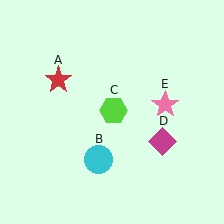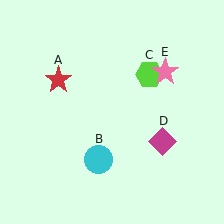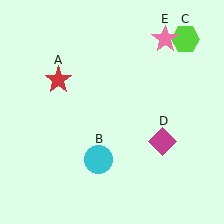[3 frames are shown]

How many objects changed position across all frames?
2 objects changed position: lime hexagon (object C), pink star (object E).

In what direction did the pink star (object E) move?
The pink star (object E) moved up.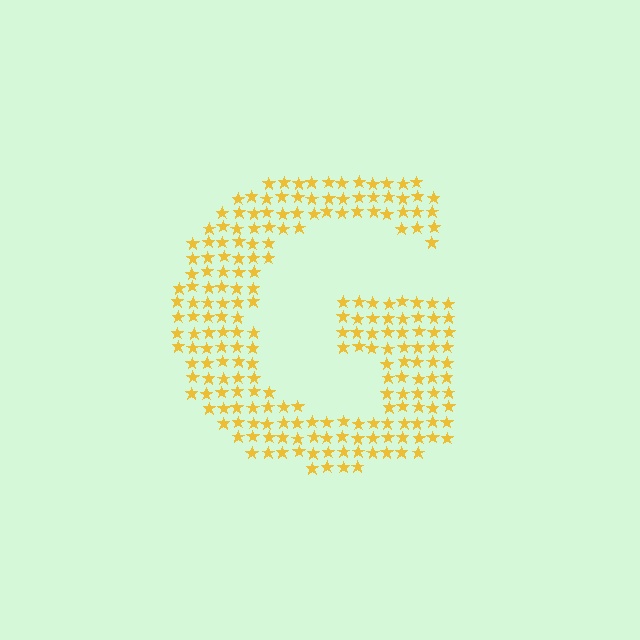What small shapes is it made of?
It is made of small stars.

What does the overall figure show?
The overall figure shows the letter G.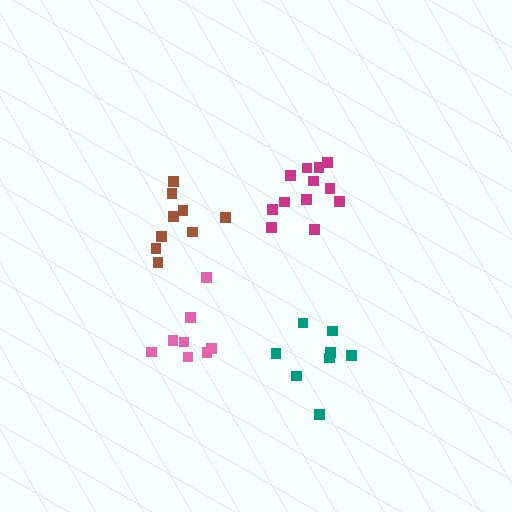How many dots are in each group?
Group 1: 12 dots, Group 2: 8 dots, Group 3: 9 dots, Group 4: 8 dots (37 total).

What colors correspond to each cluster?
The clusters are colored: magenta, pink, brown, teal.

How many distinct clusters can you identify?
There are 4 distinct clusters.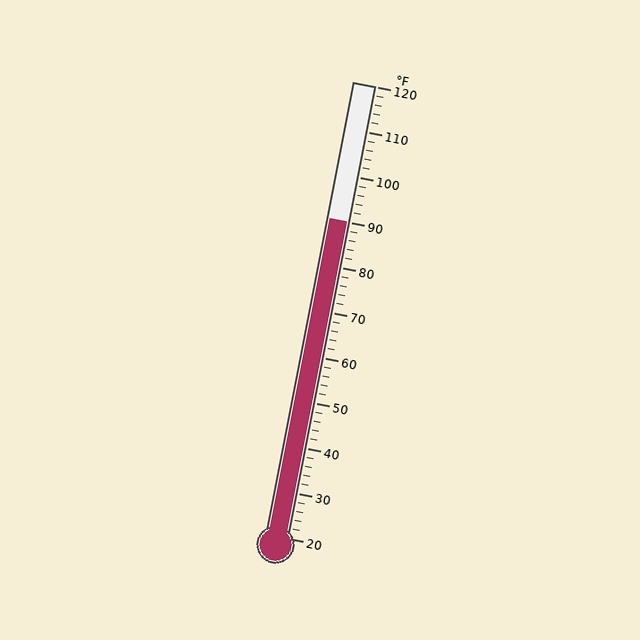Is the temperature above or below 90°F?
The temperature is at 90°F.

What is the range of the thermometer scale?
The thermometer scale ranges from 20°F to 120°F.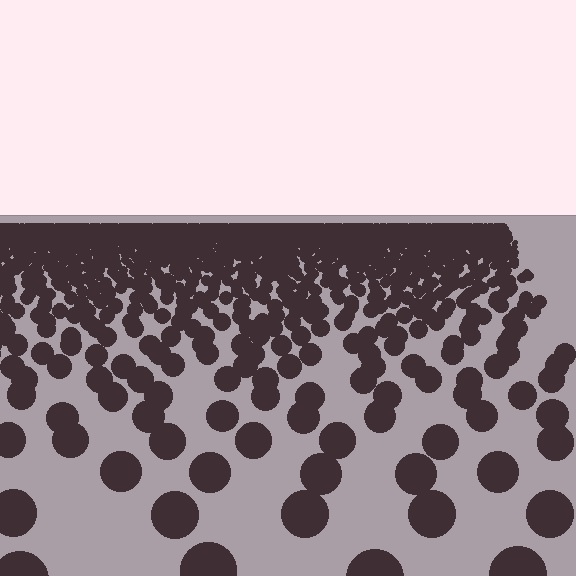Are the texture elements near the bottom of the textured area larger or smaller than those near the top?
Larger. Near the bottom, elements are closer to the viewer and appear at a bigger on-screen size.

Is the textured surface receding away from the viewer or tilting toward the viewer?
The surface is receding away from the viewer. Texture elements get smaller and denser toward the top.